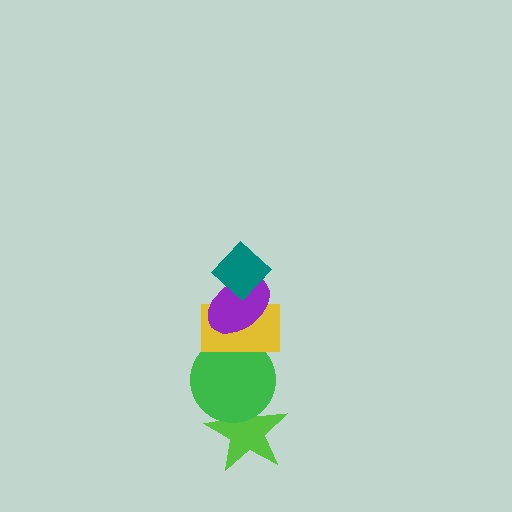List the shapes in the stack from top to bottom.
From top to bottom: the teal diamond, the purple ellipse, the yellow rectangle, the green circle, the lime star.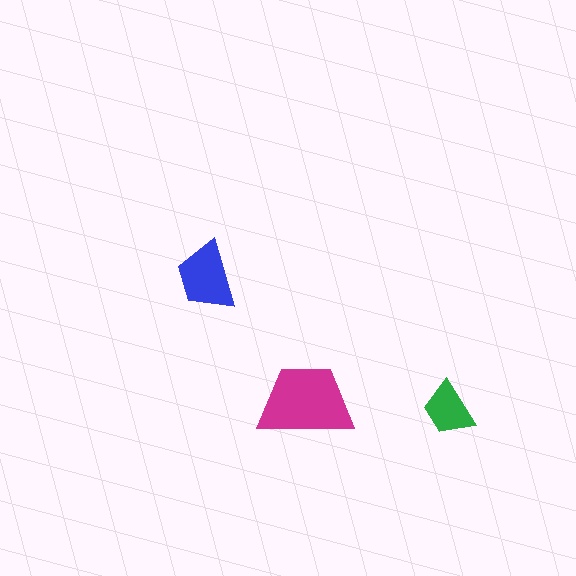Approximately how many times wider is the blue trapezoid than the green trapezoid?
About 1.5 times wider.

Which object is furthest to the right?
The green trapezoid is rightmost.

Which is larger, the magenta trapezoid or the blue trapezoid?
The magenta one.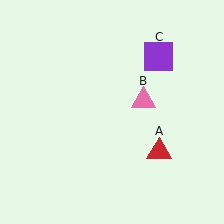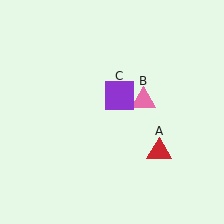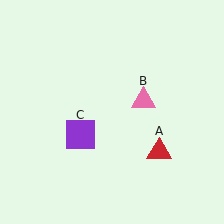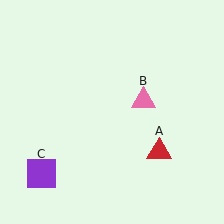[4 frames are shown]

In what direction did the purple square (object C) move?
The purple square (object C) moved down and to the left.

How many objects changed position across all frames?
1 object changed position: purple square (object C).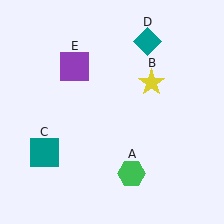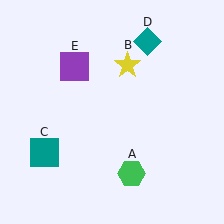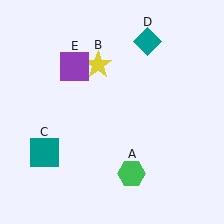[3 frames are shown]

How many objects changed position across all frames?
1 object changed position: yellow star (object B).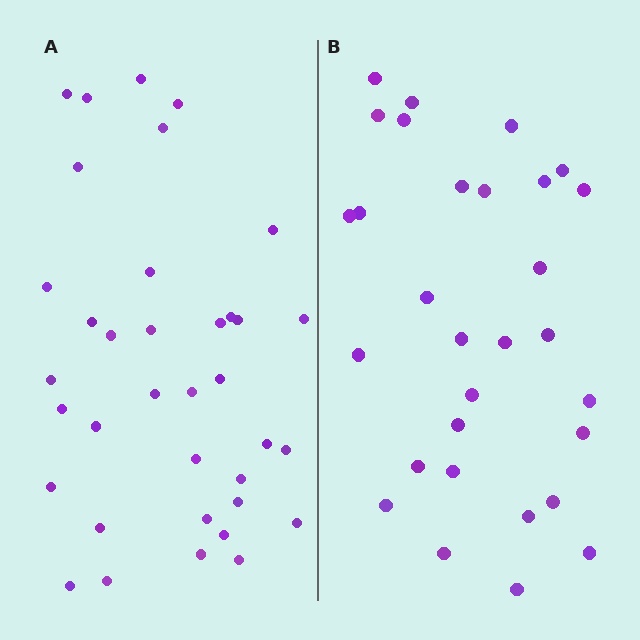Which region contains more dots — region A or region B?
Region A (the left region) has more dots.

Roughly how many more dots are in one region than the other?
Region A has about 6 more dots than region B.